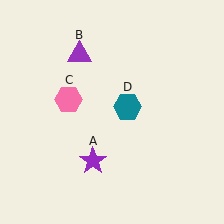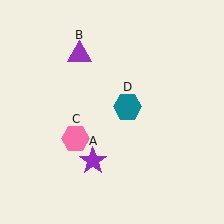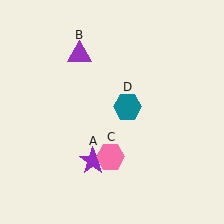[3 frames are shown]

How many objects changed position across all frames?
1 object changed position: pink hexagon (object C).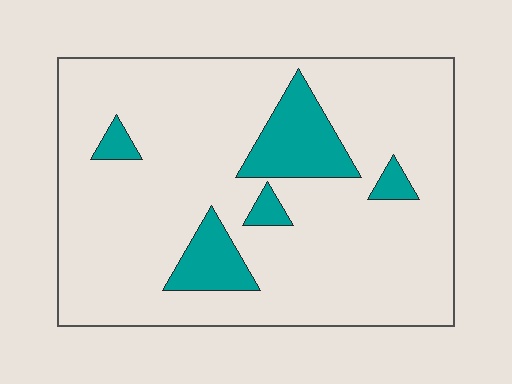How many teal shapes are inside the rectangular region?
5.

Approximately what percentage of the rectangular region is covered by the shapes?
Approximately 15%.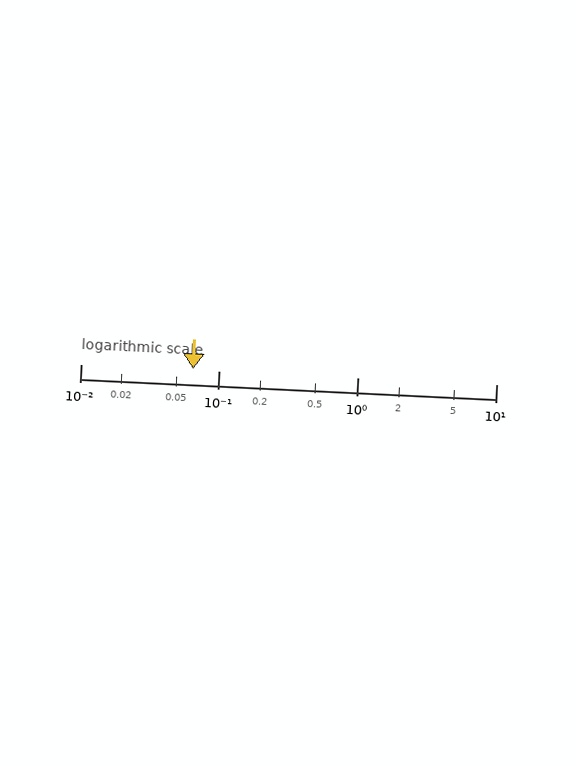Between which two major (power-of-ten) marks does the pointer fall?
The pointer is between 0.01 and 0.1.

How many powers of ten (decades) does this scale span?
The scale spans 3 decades, from 0.01 to 10.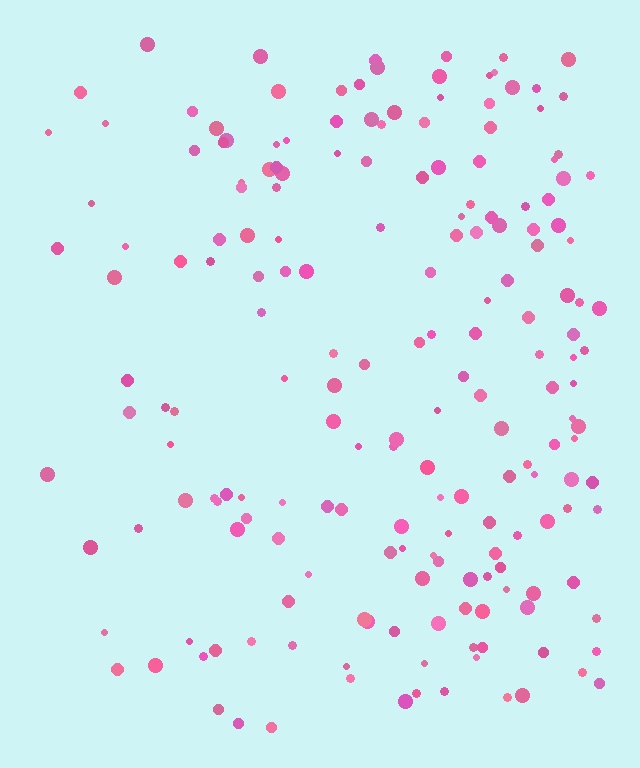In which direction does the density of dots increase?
From left to right, with the right side densest.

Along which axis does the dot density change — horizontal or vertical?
Horizontal.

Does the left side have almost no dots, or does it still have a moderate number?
Still a moderate number, just noticeably fewer than the right.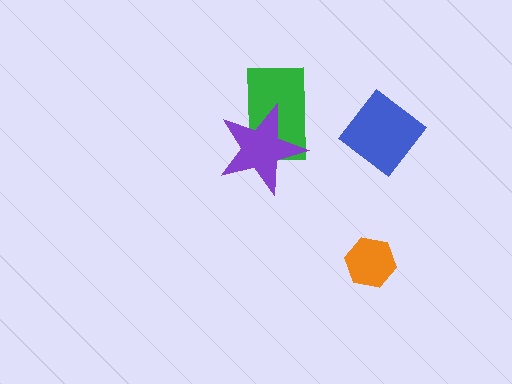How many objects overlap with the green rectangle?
1 object overlaps with the green rectangle.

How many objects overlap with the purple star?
1 object overlaps with the purple star.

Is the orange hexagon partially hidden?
No, no other shape covers it.